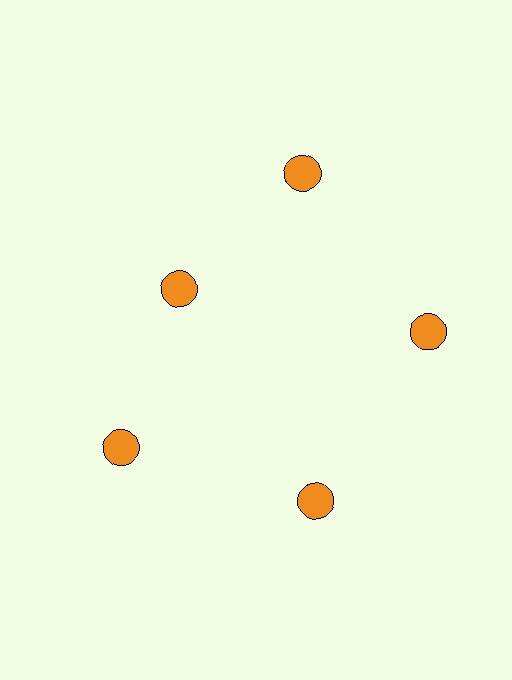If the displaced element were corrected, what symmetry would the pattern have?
It would have 5-fold rotational symmetry — the pattern would map onto itself every 72 degrees.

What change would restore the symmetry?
The symmetry would be restored by moving it outward, back onto the ring so that all 5 circles sit at equal angles and equal distance from the center.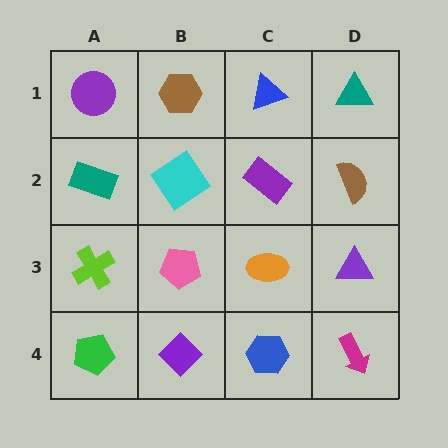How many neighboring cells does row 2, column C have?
4.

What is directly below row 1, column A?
A teal rectangle.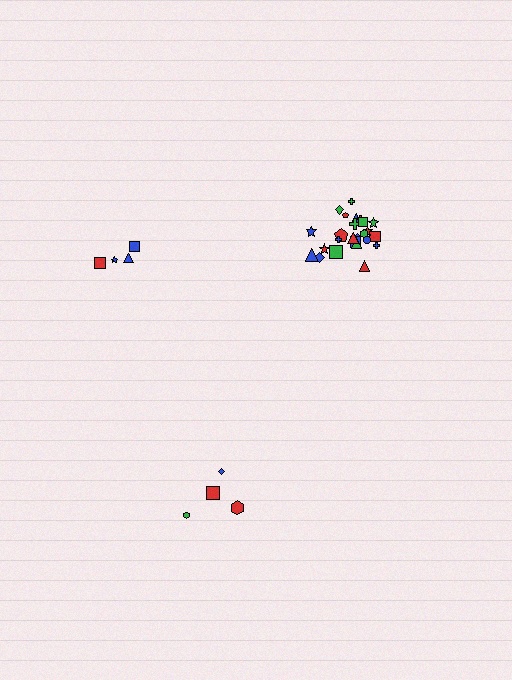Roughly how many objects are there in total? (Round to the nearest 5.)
Roughly 35 objects in total.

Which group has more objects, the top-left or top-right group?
The top-right group.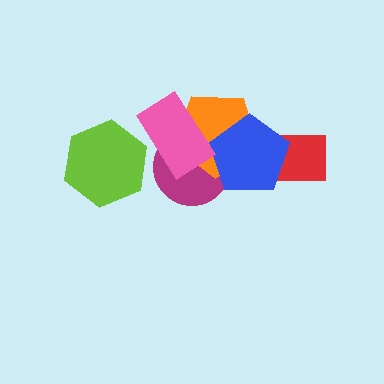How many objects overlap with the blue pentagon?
3 objects overlap with the blue pentagon.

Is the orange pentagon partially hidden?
Yes, it is partially covered by another shape.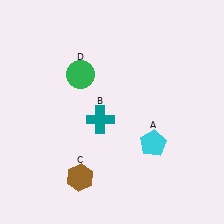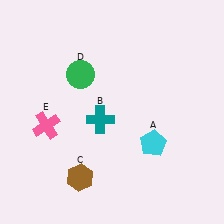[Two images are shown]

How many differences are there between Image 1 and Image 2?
There is 1 difference between the two images.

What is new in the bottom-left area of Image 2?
A pink cross (E) was added in the bottom-left area of Image 2.